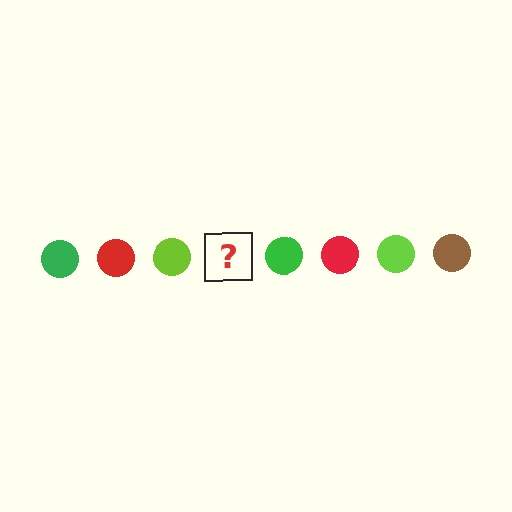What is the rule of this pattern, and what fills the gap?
The rule is that the pattern cycles through green, red, lime, brown circles. The gap should be filled with a brown circle.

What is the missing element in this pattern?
The missing element is a brown circle.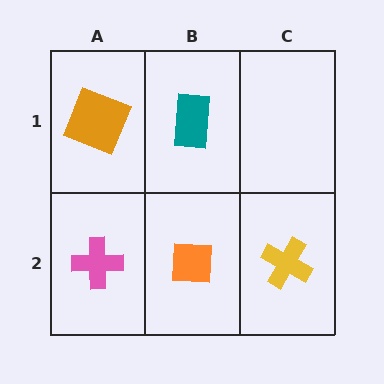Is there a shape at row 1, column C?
No, that cell is empty.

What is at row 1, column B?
A teal rectangle.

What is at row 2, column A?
A pink cross.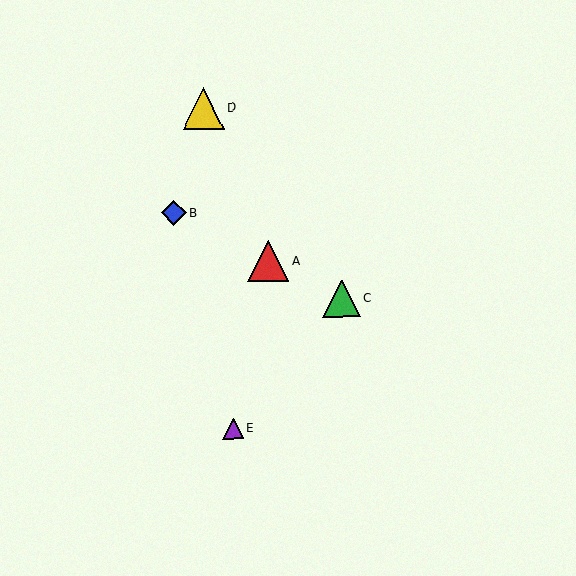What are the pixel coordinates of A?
Object A is at (268, 261).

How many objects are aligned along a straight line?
3 objects (A, B, C) are aligned along a straight line.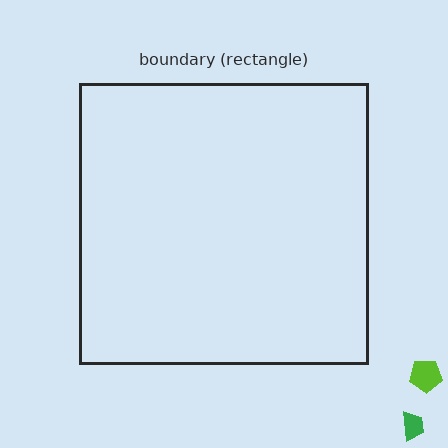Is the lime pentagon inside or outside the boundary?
Outside.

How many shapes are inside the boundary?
0 inside, 2 outside.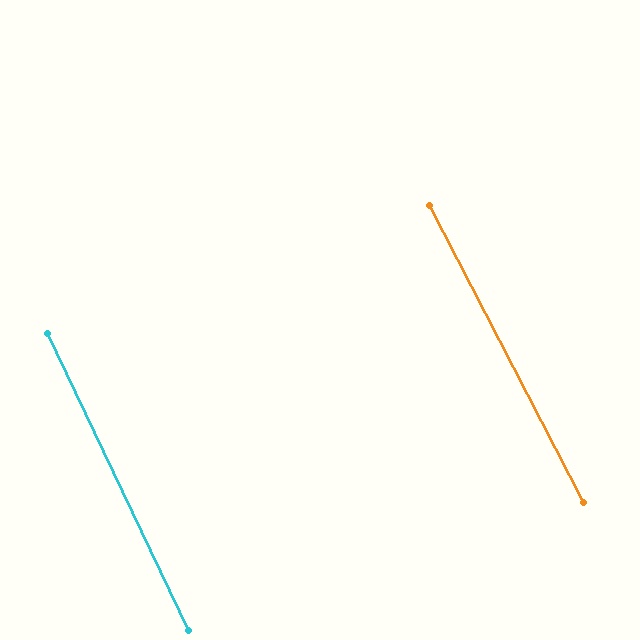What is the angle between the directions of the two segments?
Approximately 2 degrees.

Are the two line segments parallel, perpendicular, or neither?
Parallel — their directions differ by only 1.9°.